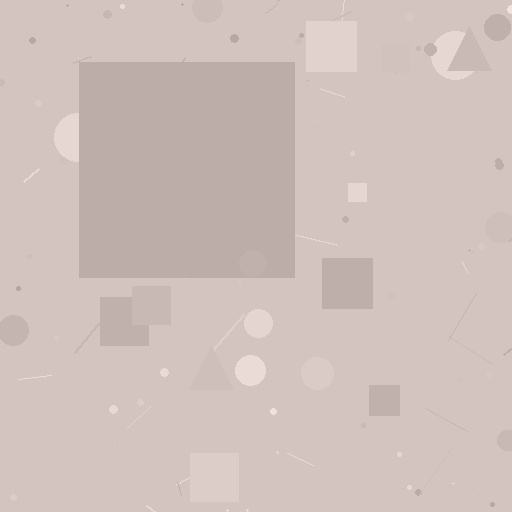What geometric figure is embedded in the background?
A square is embedded in the background.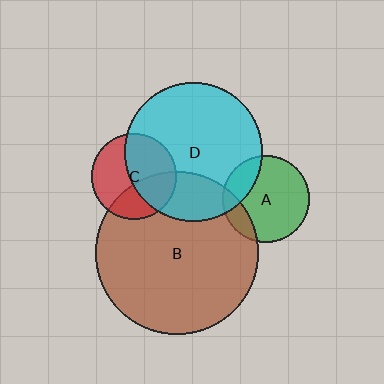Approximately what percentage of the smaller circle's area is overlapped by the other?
Approximately 25%.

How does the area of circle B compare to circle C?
Approximately 3.6 times.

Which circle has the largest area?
Circle B (brown).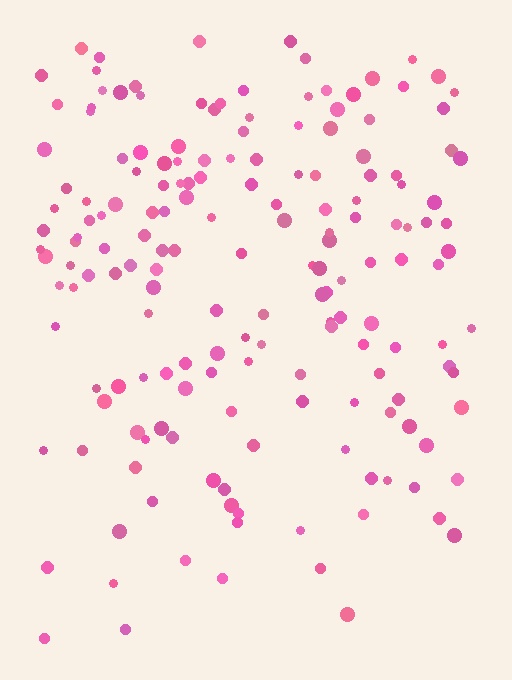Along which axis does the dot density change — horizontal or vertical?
Vertical.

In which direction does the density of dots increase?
From bottom to top, with the top side densest.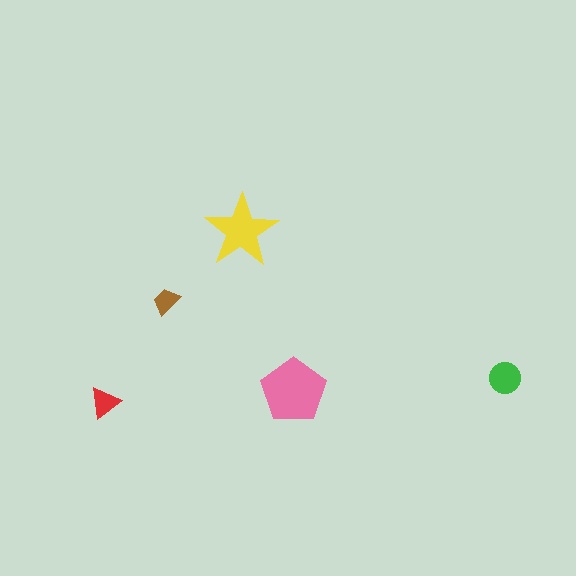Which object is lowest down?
The red triangle is bottommost.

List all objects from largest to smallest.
The pink pentagon, the yellow star, the green circle, the red triangle, the brown trapezoid.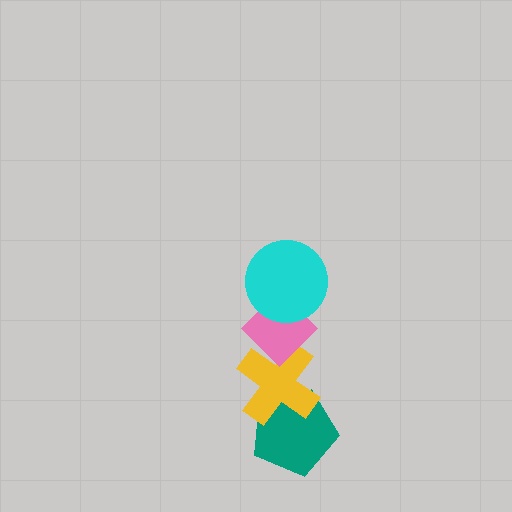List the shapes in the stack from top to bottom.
From top to bottom: the cyan circle, the pink diamond, the yellow cross, the teal pentagon.